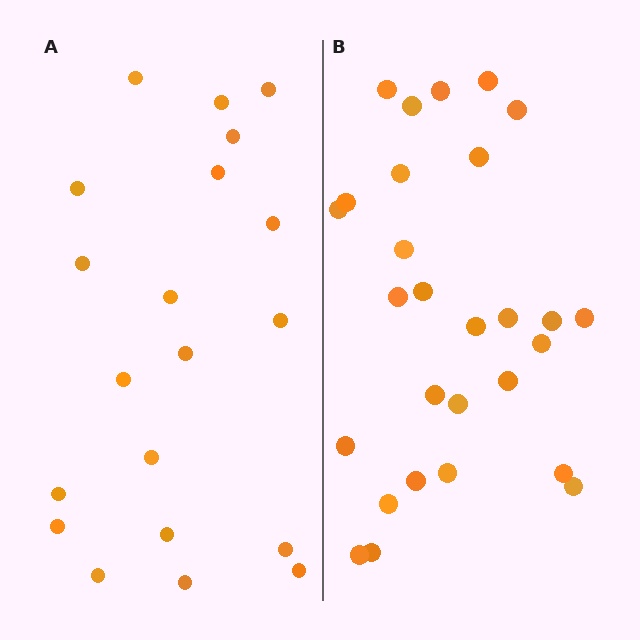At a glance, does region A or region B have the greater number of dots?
Region B (the right region) has more dots.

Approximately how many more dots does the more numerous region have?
Region B has roughly 8 or so more dots than region A.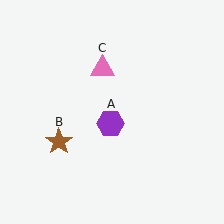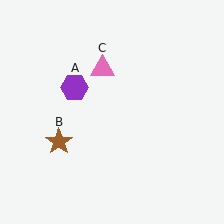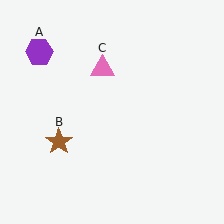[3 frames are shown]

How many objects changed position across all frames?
1 object changed position: purple hexagon (object A).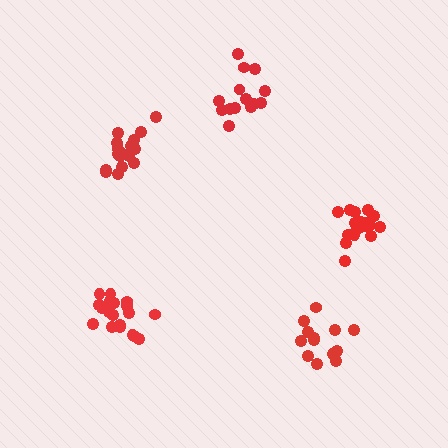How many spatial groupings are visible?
There are 5 spatial groupings.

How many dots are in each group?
Group 1: 13 dots, Group 2: 19 dots, Group 3: 14 dots, Group 4: 18 dots, Group 5: 19 dots (83 total).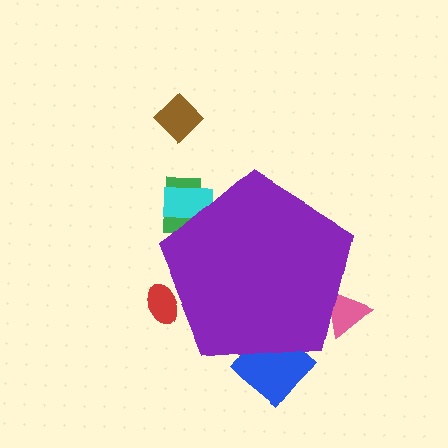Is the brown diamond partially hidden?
No, the brown diamond is fully visible.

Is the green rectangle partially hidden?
Yes, the green rectangle is partially hidden behind the purple pentagon.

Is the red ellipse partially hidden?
Yes, the red ellipse is partially hidden behind the purple pentagon.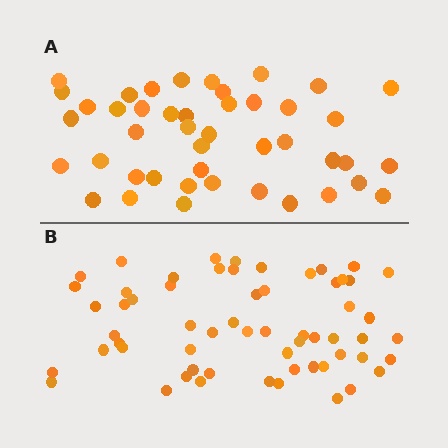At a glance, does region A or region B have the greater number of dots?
Region B (the bottom region) has more dots.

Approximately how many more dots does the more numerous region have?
Region B has approximately 15 more dots than region A.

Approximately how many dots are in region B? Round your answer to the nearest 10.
About 60 dots.